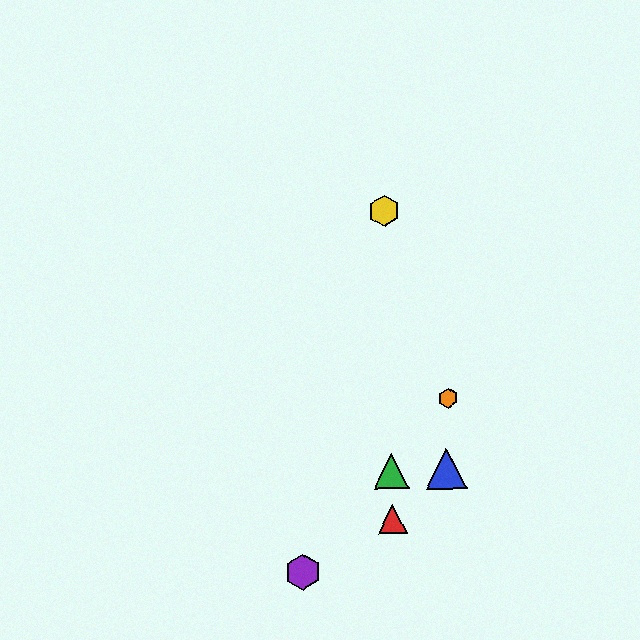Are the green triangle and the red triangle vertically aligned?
Yes, both are at x≈391.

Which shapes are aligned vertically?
The red triangle, the green triangle, the yellow hexagon are aligned vertically.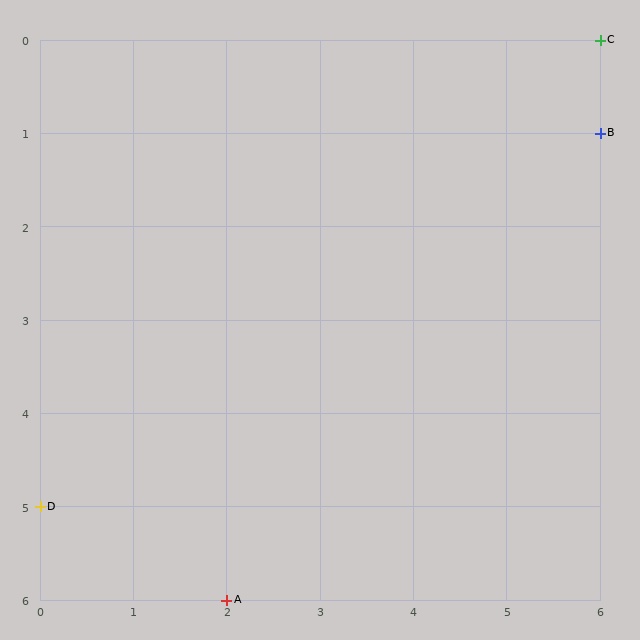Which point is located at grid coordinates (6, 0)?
Point C is at (6, 0).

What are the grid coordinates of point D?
Point D is at grid coordinates (0, 5).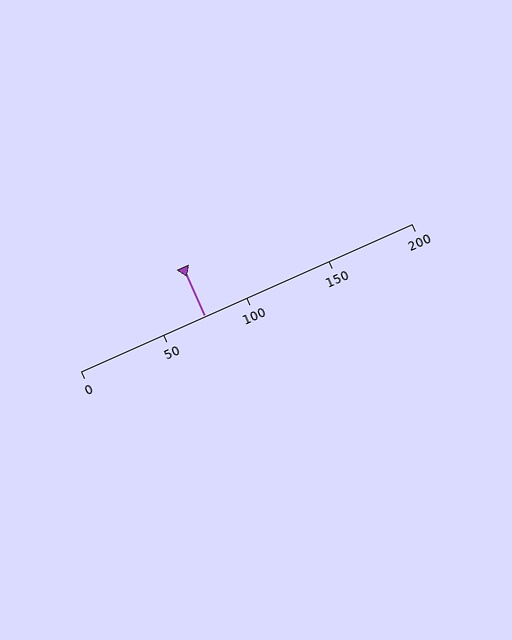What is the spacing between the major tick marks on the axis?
The major ticks are spaced 50 apart.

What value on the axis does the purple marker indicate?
The marker indicates approximately 75.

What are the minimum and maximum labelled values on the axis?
The axis runs from 0 to 200.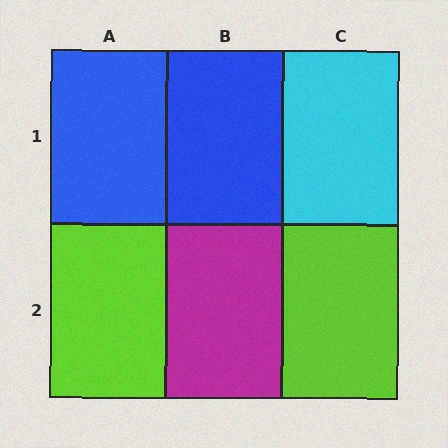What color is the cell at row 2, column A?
Lime.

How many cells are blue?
2 cells are blue.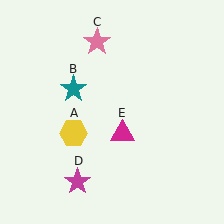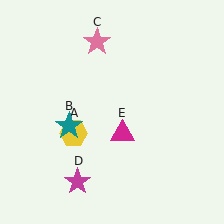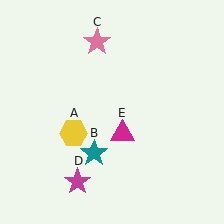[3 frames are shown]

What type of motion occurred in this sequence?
The teal star (object B) rotated counterclockwise around the center of the scene.